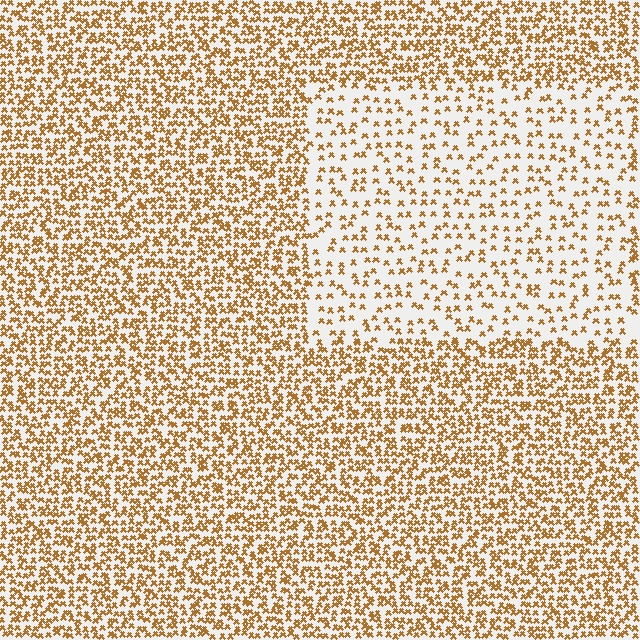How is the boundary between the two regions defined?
The boundary is defined by a change in element density (approximately 2.4x ratio). All elements are the same color, size, and shape.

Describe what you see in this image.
The image contains small brown elements arranged at two different densities. A rectangle-shaped region is visible where the elements are less densely packed than the surrounding area.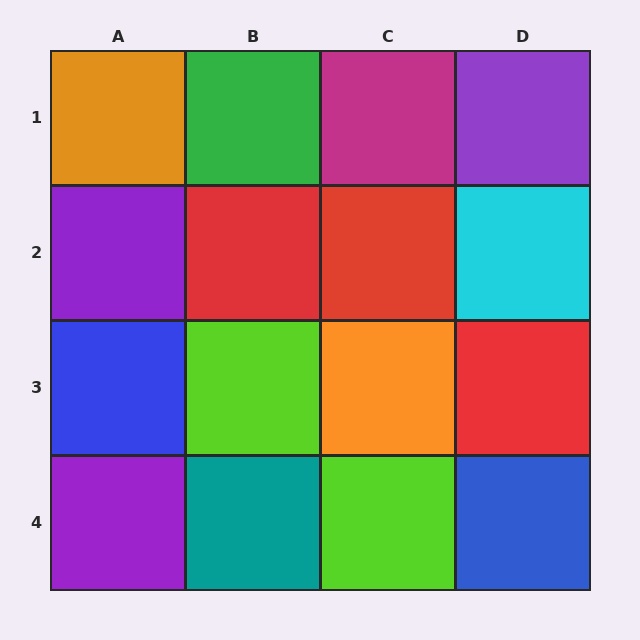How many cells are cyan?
1 cell is cyan.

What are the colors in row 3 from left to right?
Blue, lime, orange, red.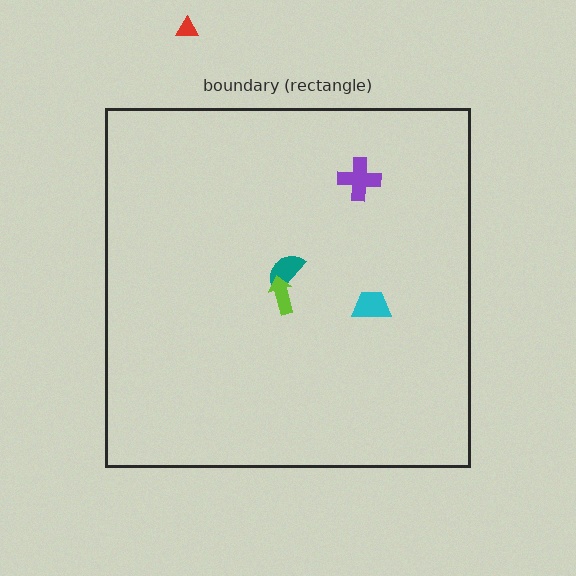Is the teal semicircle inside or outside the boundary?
Inside.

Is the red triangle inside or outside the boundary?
Outside.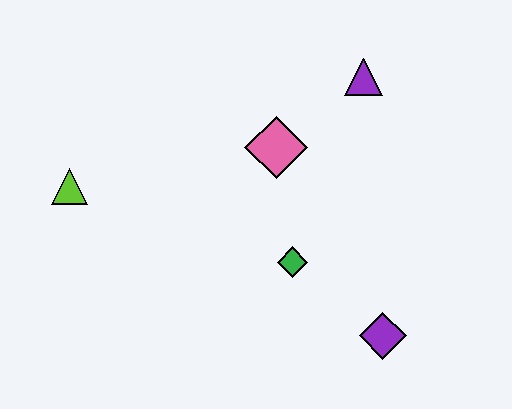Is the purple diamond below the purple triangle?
Yes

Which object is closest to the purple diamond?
The green diamond is closest to the purple diamond.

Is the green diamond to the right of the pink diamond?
Yes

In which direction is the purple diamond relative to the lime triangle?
The purple diamond is to the right of the lime triangle.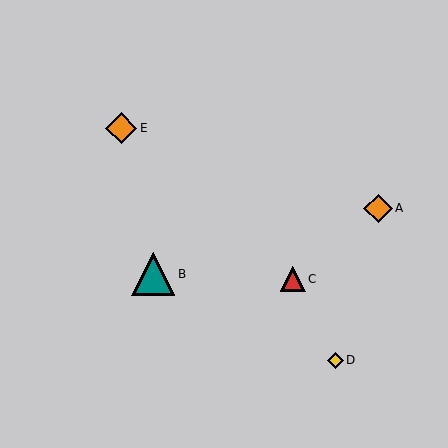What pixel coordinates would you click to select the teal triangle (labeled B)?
Click at (153, 274) to select the teal triangle B.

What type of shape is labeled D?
Shape D is a yellow diamond.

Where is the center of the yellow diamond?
The center of the yellow diamond is at (335, 360).